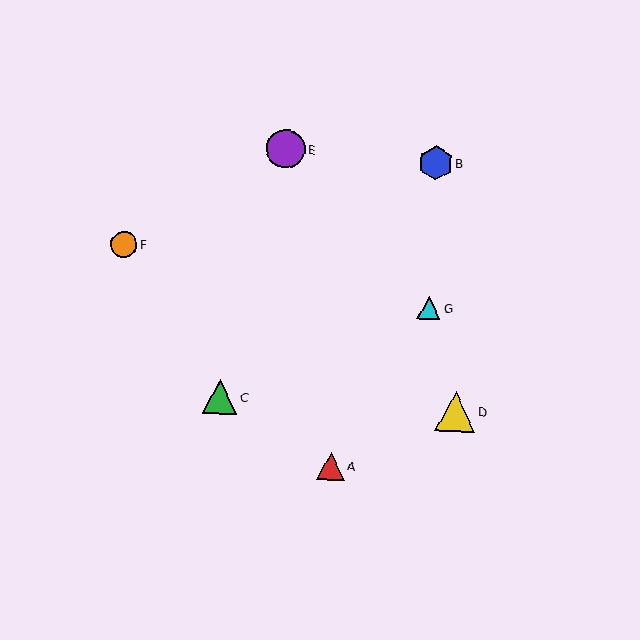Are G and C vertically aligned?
No, G is at x≈429 and C is at x≈220.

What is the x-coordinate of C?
Object C is at x≈220.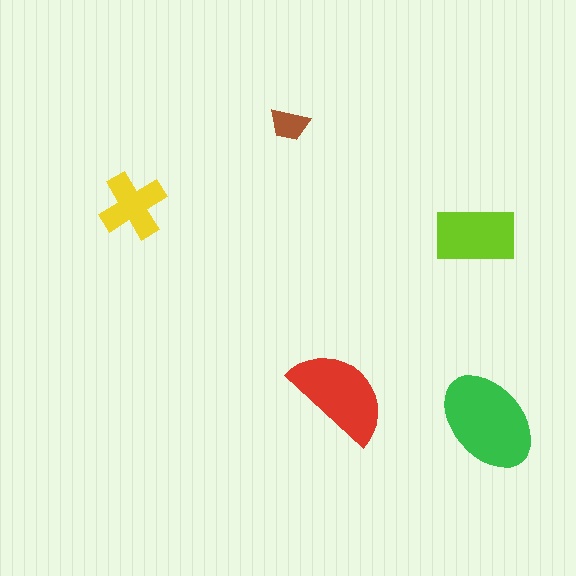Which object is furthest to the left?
The yellow cross is leftmost.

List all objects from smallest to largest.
The brown trapezoid, the yellow cross, the lime rectangle, the red semicircle, the green ellipse.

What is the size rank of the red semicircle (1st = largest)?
2nd.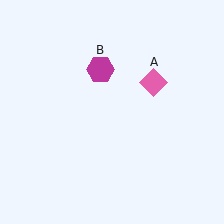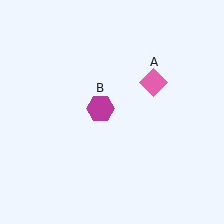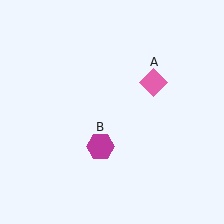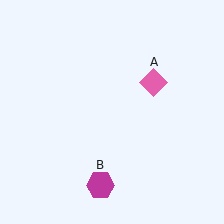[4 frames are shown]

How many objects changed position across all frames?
1 object changed position: magenta hexagon (object B).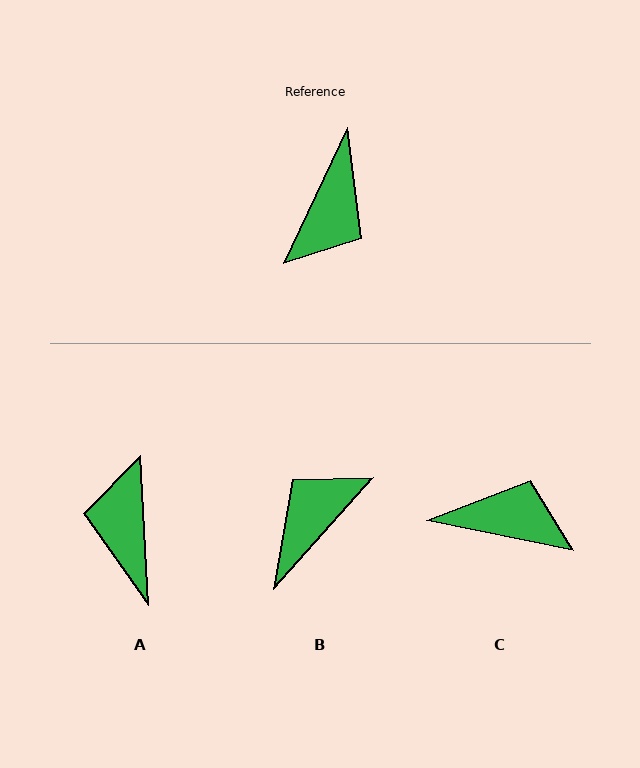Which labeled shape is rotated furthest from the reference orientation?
B, about 163 degrees away.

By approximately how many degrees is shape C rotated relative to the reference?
Approximately 104 degrees counter-clockwise.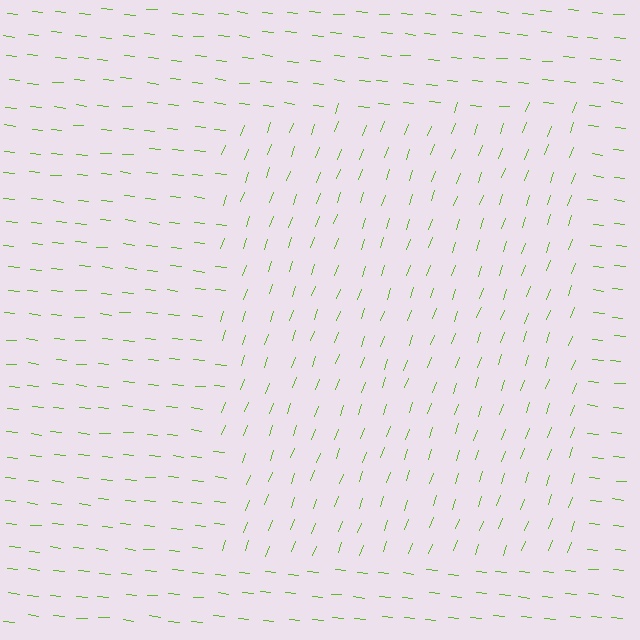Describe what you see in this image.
The image is filled with small lime line segments. A rectangle region in the image has lines oriented differently from the surrounding lines, creating a visible texture boundary.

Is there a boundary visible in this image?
Yes, there is a texture boundary formed by a change in line orientation.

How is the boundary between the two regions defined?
The boundary is defined purely by a change in line orientation (approximately 76 degrees difference). All lines are the same color and thickness.